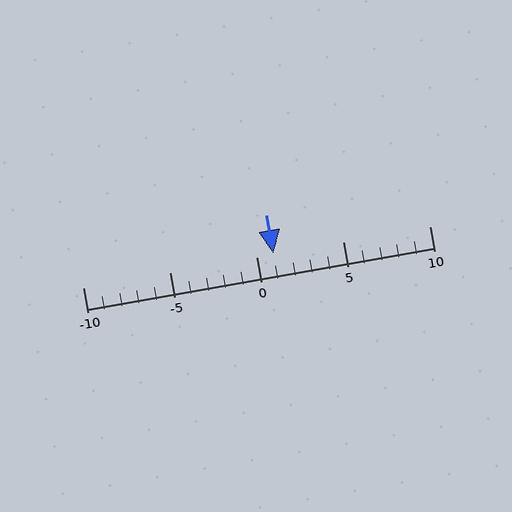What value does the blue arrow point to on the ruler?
The blue arrow points to approximately 1.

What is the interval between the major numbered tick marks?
The major tick marks are spaced 5 units apart.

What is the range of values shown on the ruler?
The ruler shows values from -10 to 10.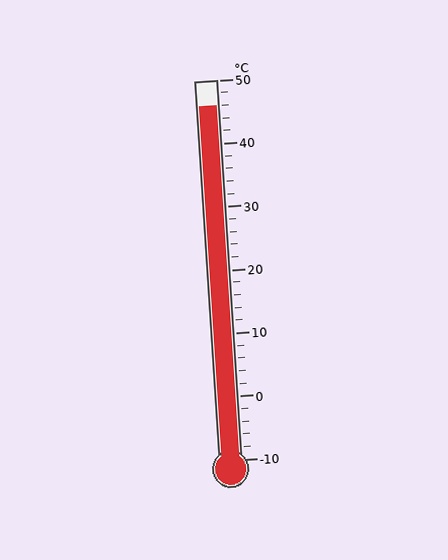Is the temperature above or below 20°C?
The temperature is above 20°C.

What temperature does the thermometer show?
The thermometer shows approximately 46°C.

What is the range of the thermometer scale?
The thermometer scale ranges from -10°C to 50°C.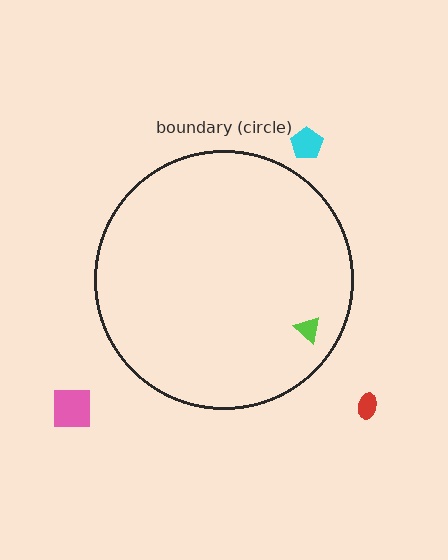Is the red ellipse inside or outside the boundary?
Outside.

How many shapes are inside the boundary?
1 inside, 3 outside.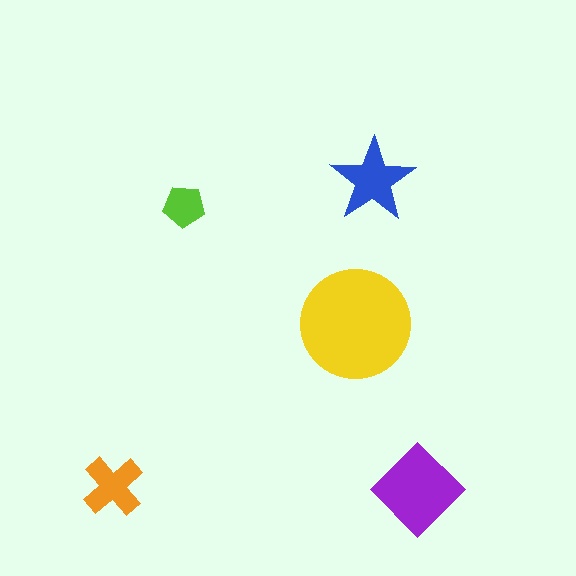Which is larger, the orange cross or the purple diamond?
The purple diamond.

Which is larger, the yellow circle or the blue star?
The yellow circle.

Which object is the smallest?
The lime pentagon.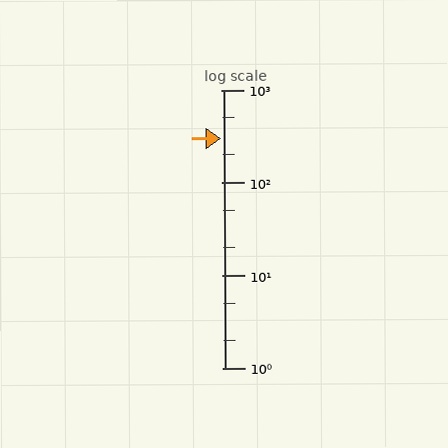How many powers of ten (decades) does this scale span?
The scale spans 3 decades, from 1 to 1000.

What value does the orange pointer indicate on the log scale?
The pointer indicates approximately 300.